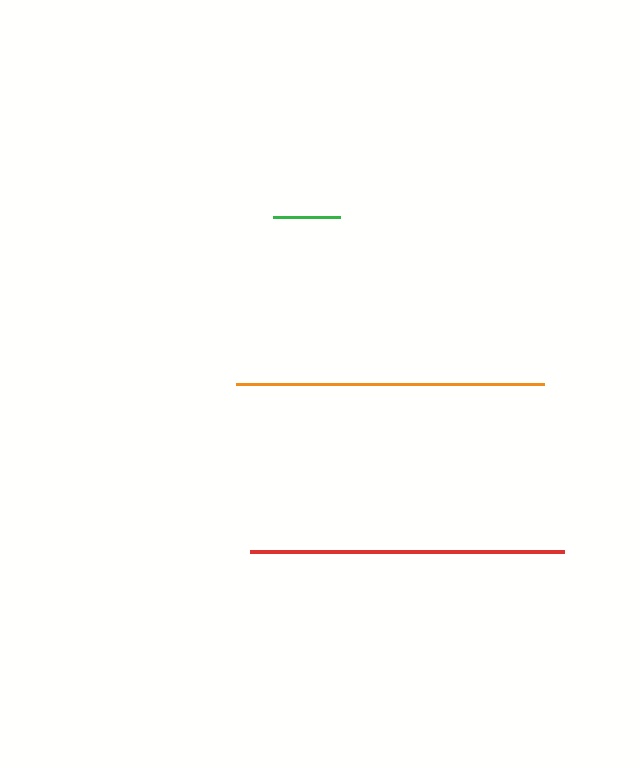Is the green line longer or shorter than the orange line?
The orange line is longer than the green line.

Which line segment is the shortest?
The green line is the shortest at approximately 68 pixels.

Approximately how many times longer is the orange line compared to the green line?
The orange line is approximately 4.6 times the length of the green line.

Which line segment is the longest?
The red line is the longest at approximately 314 pixels.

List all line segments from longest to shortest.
From longest to shortest: red, orange, green.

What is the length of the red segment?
The red segment is approximately 314 pixels long.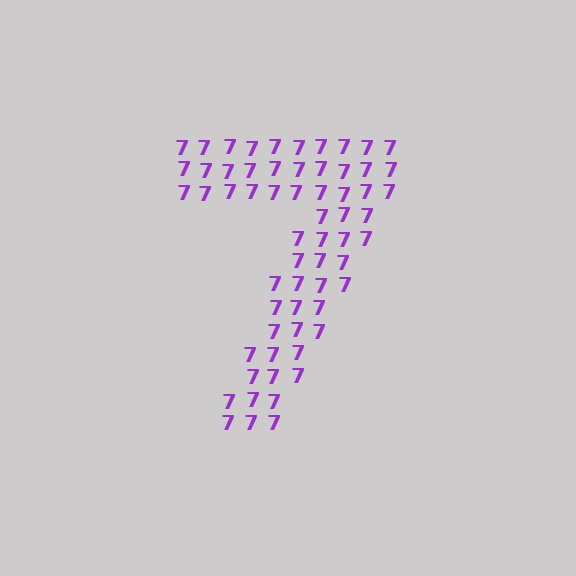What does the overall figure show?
The overall figure shows the digit 7.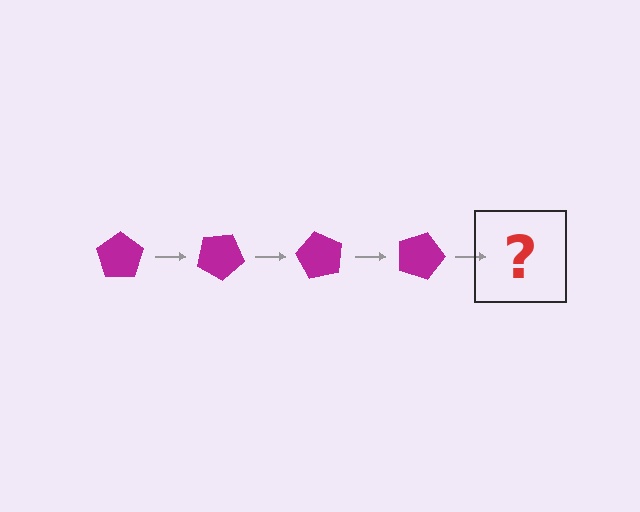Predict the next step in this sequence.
The next step is a magenta pentagon rotated 120 degrees.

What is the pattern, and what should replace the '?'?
The pattern is that the pentagon rotates 30 degrees each step. The '?' should be a magenta pentagon rotated 120 degrees.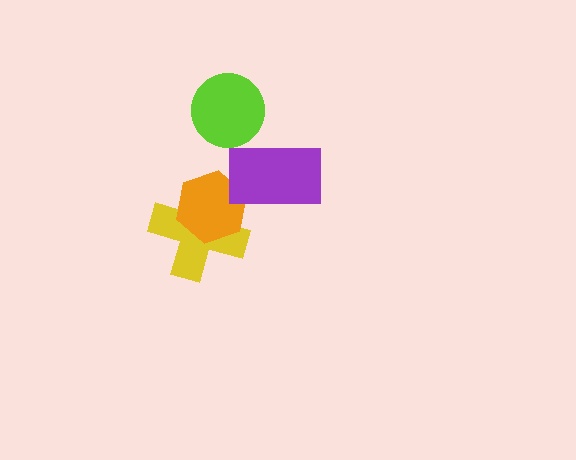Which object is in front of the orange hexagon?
The purple rectangle is in front of the orange hexagon.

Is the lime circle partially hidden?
No, no other shape covers it.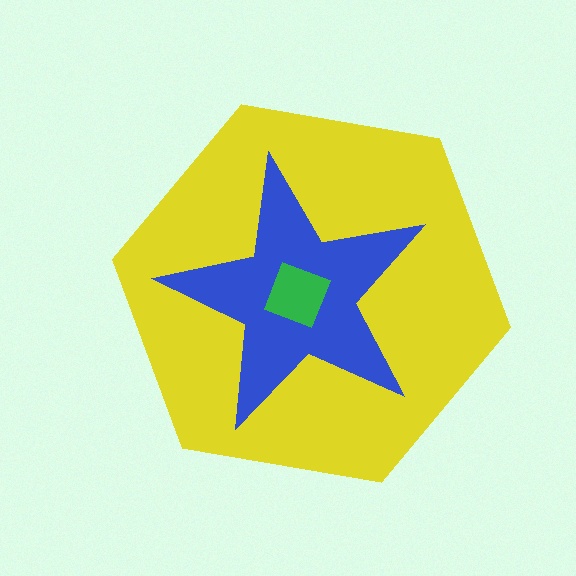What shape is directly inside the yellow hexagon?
The blue star.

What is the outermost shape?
The yellow hexagon.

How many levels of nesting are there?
3.